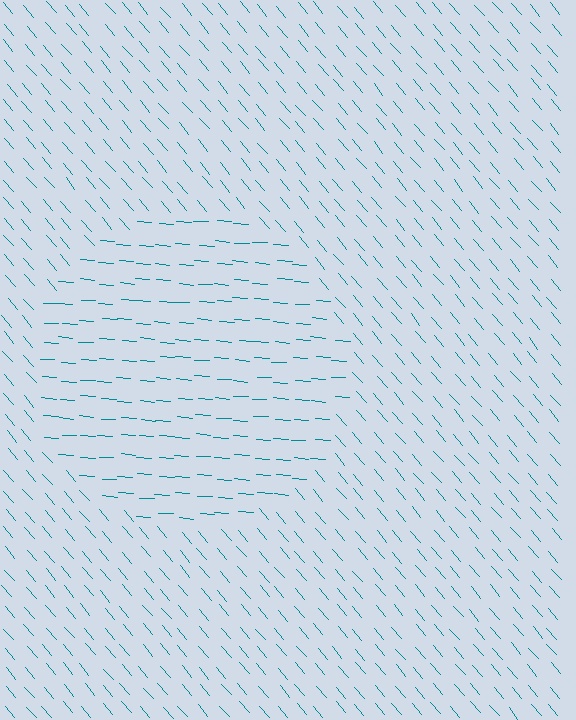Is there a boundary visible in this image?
Yes, there is a texture boundary formed by a change in line orientation.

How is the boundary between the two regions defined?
The boundary is defined purely by a change in line orientation (approximately 45 degrees difference). All lines are the same color and thickness.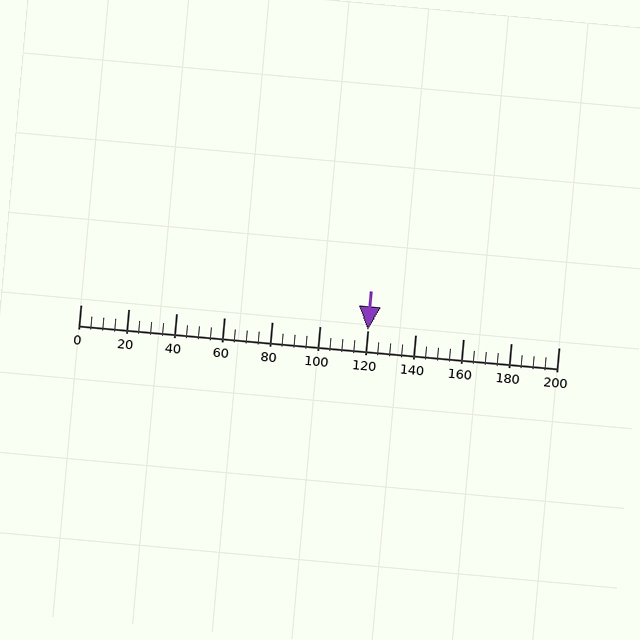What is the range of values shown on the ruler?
The ruler shows values from 0 to 200.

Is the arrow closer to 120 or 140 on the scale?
The arrow is closer to 120.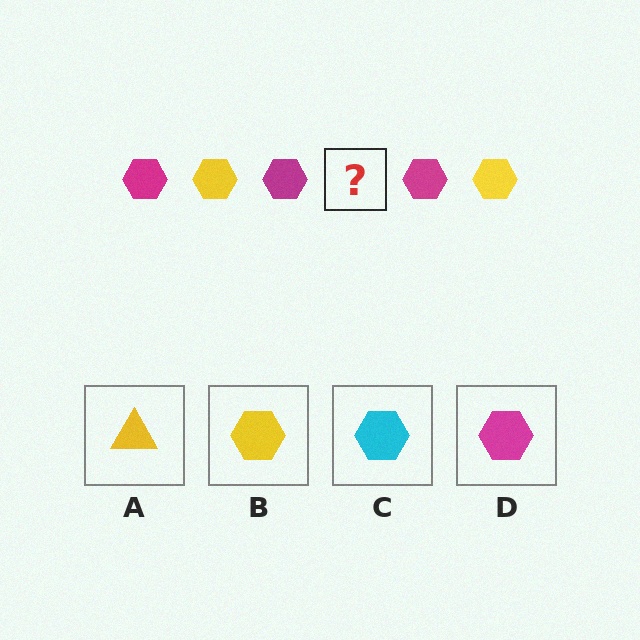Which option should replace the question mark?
Option B.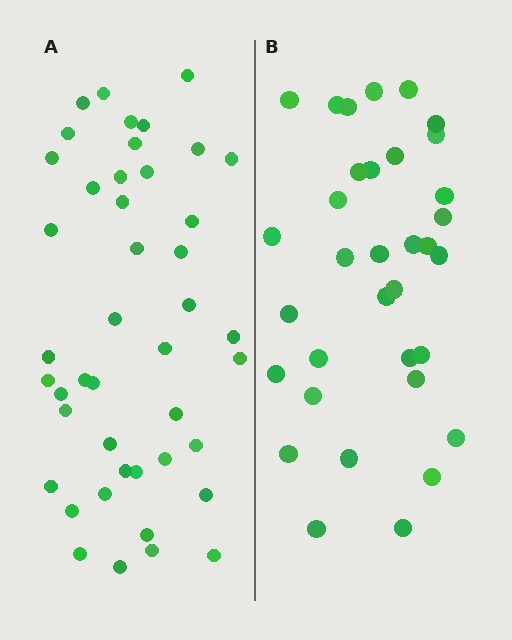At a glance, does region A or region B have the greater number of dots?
Region A (the left region) has more dots.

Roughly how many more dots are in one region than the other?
Region A has roughly 10 or so more dots than region B.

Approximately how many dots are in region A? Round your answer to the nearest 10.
About 40 dots. (The exact count is 44, which rounds to 40.)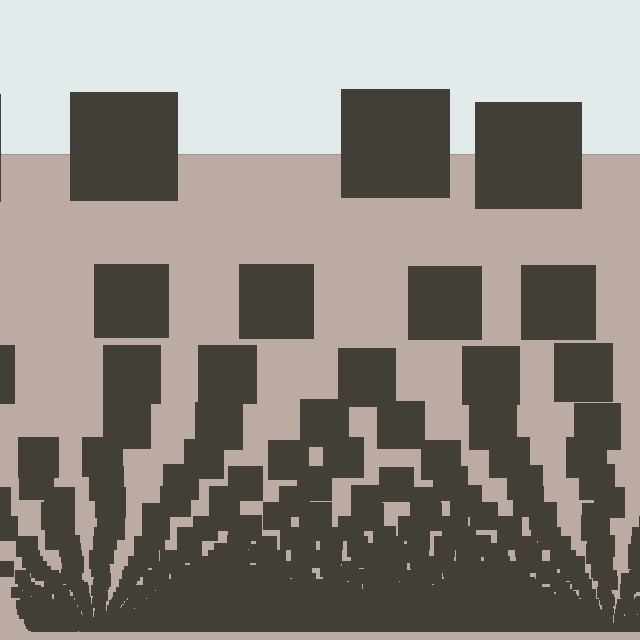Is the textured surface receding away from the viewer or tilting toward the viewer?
The surface appears to tilt toward the viewer. Texture elements get larger and sparser toward the top.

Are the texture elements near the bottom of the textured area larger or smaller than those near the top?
Smaller. The gradient is inverted — elements near the bottom are smaller and denser.